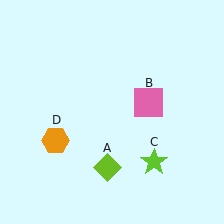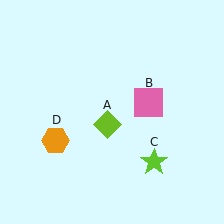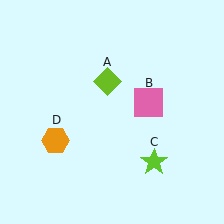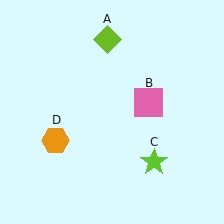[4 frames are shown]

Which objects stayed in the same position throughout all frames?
Pink square (object B) and lime star (object C) and orange hexagon (object D) remained stationary.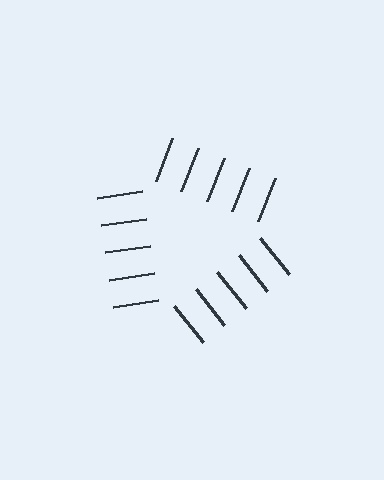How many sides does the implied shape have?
3 sides — the line-ends trace a triangle.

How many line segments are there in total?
15 — 5 along each of the 3 edges.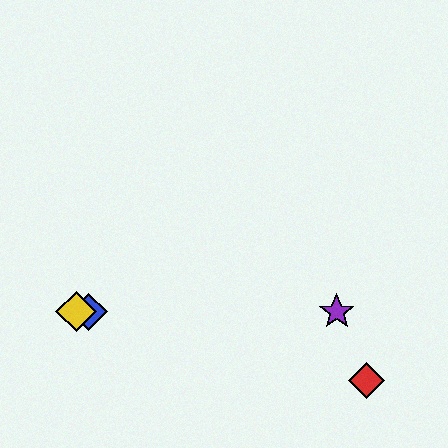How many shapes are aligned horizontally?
4 shapes (the blue diamond, the green star, the yellow diamond, the purple star) are aligned horizontally.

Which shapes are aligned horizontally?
The blue diamond, the green star, the yellow diamond, the purple star are aligned horizontally.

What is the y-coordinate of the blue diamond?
The blue diamond is at y≈312.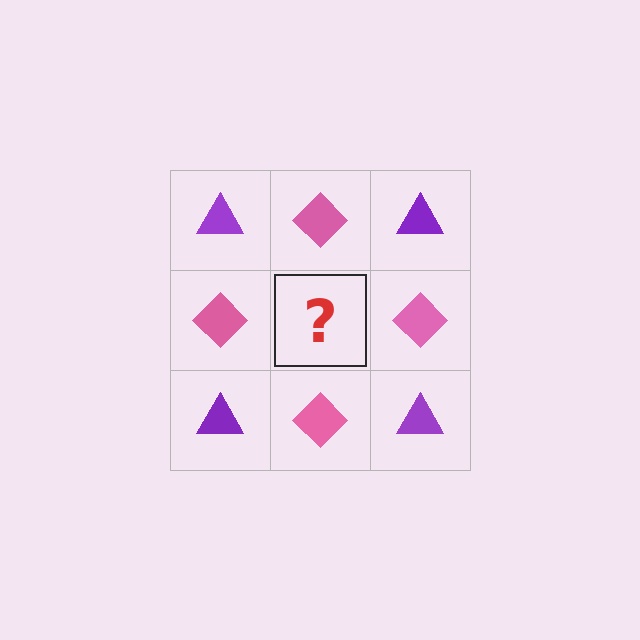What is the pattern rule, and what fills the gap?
The rule is that it alternates purple triangle and pink diamond in a checkerboard pattern. The gap should be filled with a purple triangle.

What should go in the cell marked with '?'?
The missing cell should contain a purple triangle.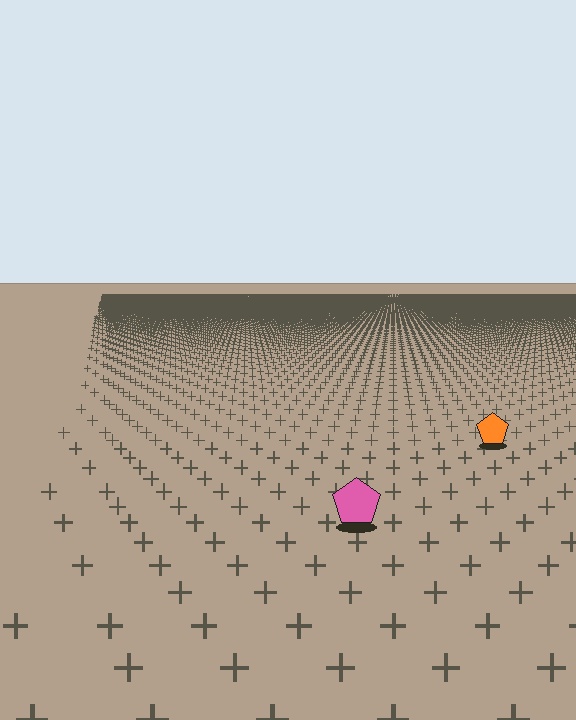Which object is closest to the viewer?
The pink pentagon is closest. The texture marks near it are larger and more spread out.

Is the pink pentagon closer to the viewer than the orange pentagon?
Yes. The pink pentagon is closer — you can tell from the texture gradient: the ground texture is coarser near it.